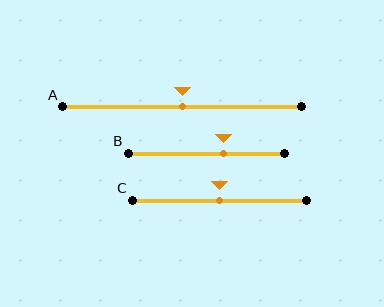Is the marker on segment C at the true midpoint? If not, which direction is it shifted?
Yes, the marker on segment C is at the true midpoint.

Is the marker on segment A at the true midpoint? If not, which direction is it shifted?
Yes, the marker on segment A is at the true midpoint.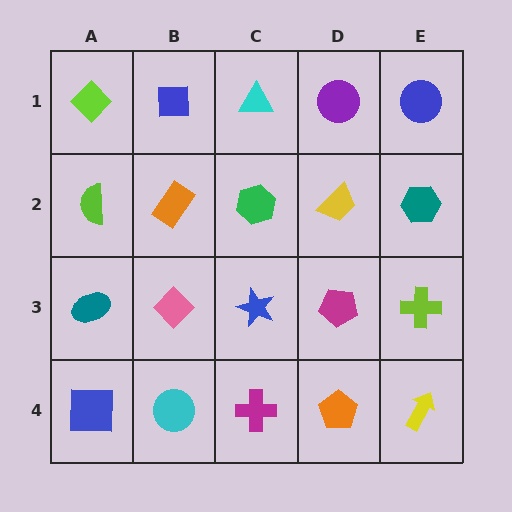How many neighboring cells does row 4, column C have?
3.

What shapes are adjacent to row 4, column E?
A lime cross (row 3, column E), an orange pentagon (row 4, column D).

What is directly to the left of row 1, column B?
A lime diamond.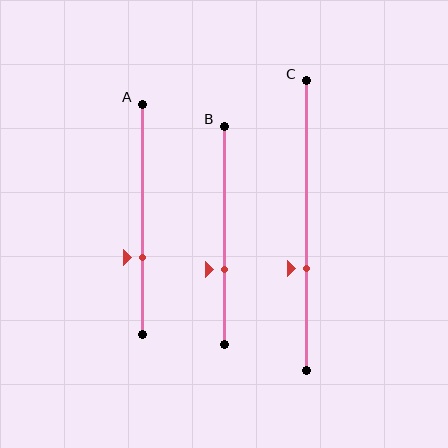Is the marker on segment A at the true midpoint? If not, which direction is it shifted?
No, the marker on segment A is shifted downward by about 17% of the segment length.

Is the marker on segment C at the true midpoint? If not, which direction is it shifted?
No, the marker on segment C is shifted downward by about 15% of the segment length.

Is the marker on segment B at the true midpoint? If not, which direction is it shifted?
No, the marker on segment B is shifted downward by about 16% of the segment length.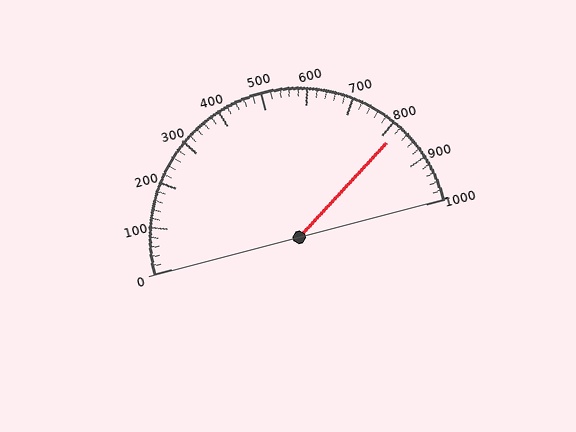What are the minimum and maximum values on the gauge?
The gauge ranges from 0 to 1000.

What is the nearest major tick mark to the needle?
The nearest major tick mark is 800.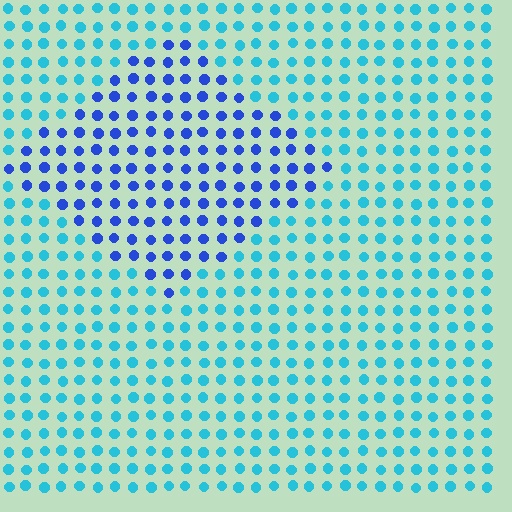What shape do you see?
I see a diamond.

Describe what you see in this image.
The image is filled with small cyan elements in a uniform arrangement. A diamond-shaped region is visible where the elements are tinted to a slightly different hue, forming a subtle color boundary.